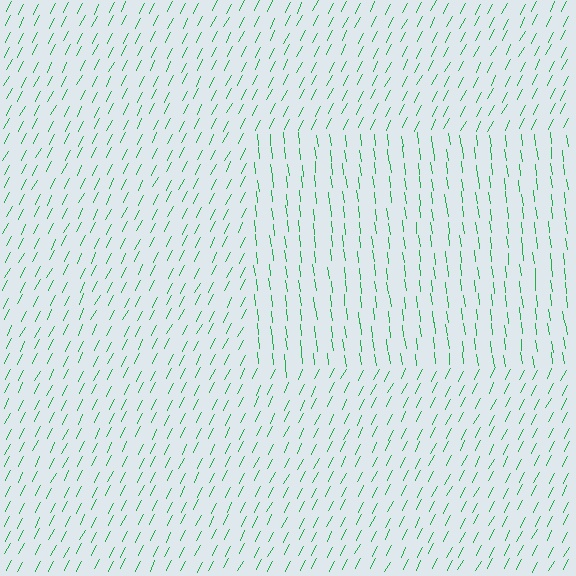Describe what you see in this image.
The image is filled with small green line segments. A rectangle region in the image has lines oriented differently from the surrounding lines, creating a visible texture boundary.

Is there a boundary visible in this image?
Yes, there is a texture boundary formed by a change in line orientation.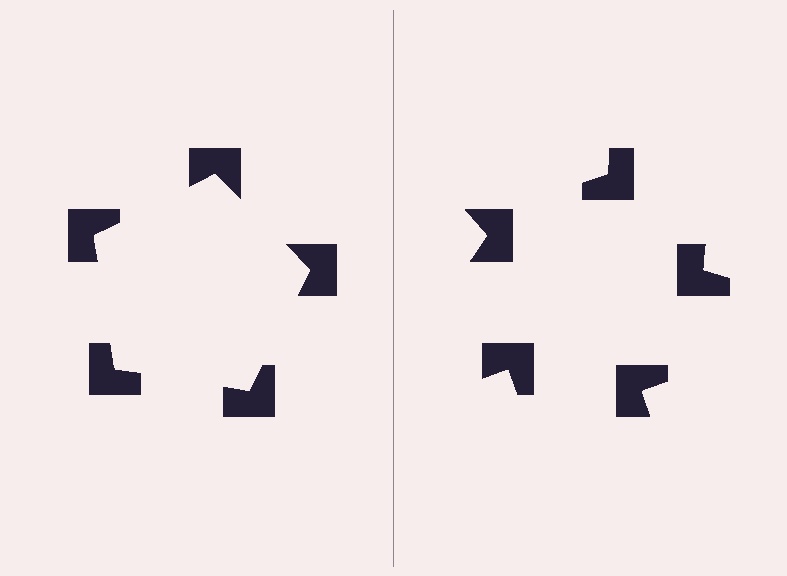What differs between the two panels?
The notched squares are positioned identically on both sides; only the wedge orientations differ. On the left they align to a pentagon; on the right they are misaligned.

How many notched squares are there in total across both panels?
10 — 5 on each side.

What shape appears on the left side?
An illusory pentagon.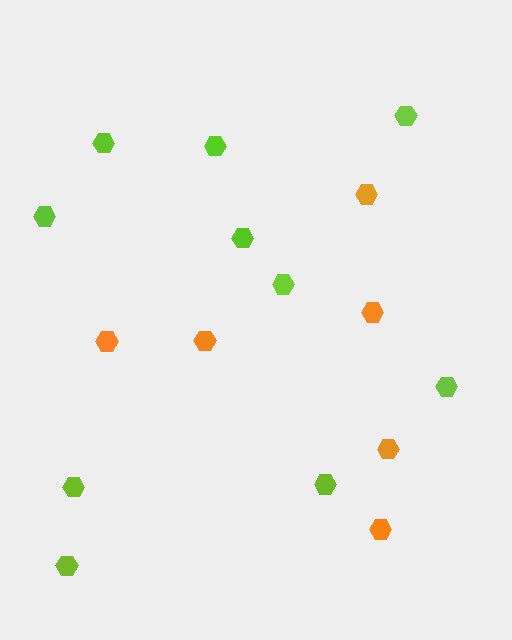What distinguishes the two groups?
There are 2 groups: one group of lime hexagons (10) and one group of orange hexagons (6).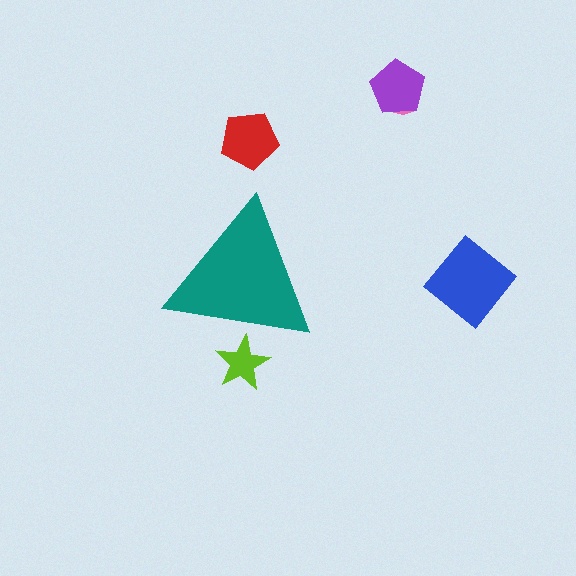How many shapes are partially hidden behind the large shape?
1 shape is partially hidden.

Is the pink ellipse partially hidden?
No, the pink ellipse is fully visible.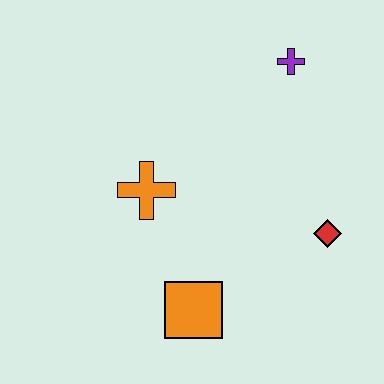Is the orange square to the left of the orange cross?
No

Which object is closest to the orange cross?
The orange square is closest to the orange cross.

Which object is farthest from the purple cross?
The orange square is farthest from the purple cross.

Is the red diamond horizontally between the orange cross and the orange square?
No